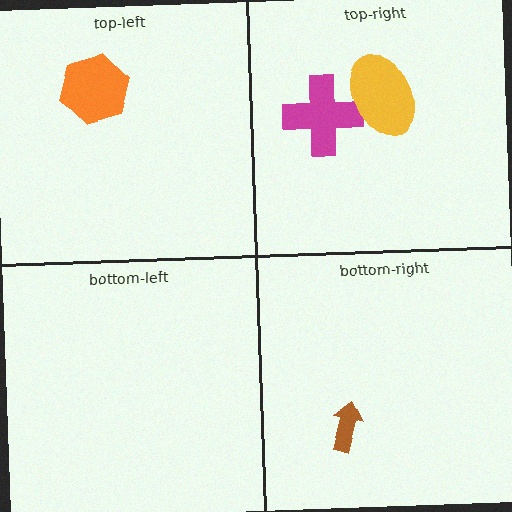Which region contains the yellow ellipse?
The top-right region.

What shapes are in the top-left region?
The orange hexagon.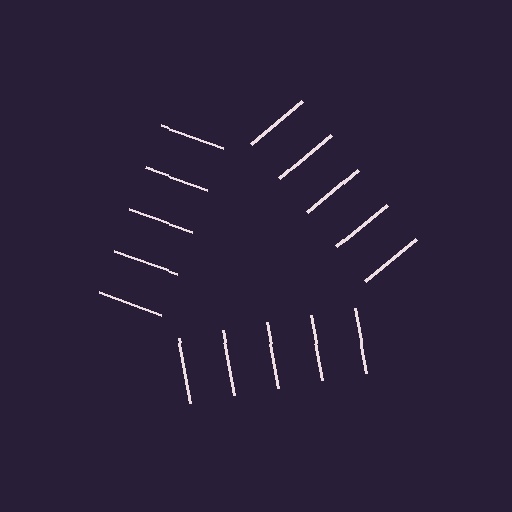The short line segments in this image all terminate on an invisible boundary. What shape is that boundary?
An illusory triangle — the line segments terminate on its edges but no continuous stroke is drawn.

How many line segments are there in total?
15 — 5 along each of the 3 edges.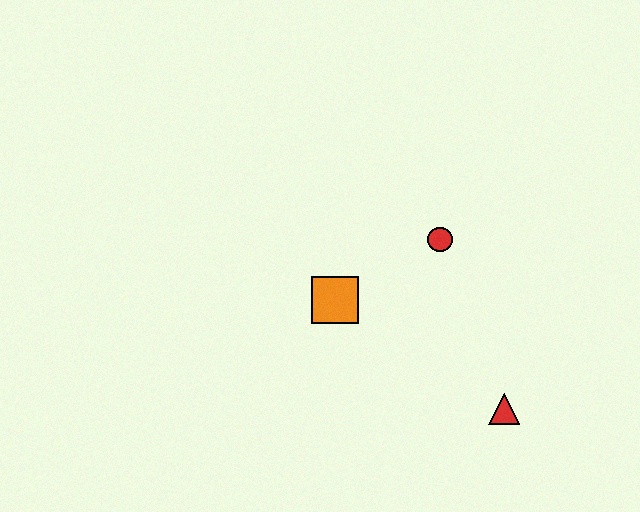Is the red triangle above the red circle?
No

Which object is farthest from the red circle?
The red triangle is farthest from the red circle.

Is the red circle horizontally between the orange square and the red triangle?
Yes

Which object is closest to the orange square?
The red circle is closest to the orange square.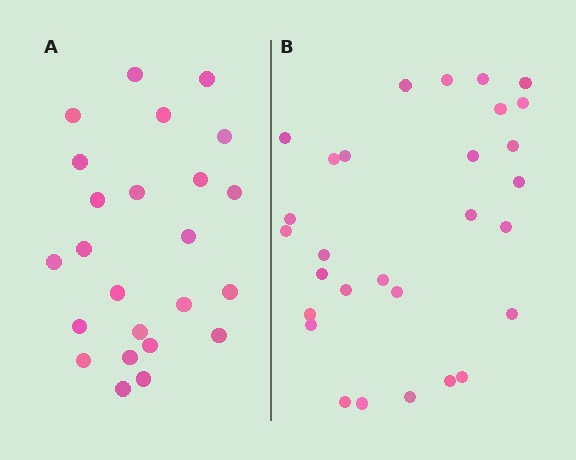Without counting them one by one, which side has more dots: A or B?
Region B (the right region) has more dots.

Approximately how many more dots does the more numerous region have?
Region B has about 5 more dots than region A.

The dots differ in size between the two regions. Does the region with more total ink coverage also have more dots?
No. Region A has more total ink coverage because its dots are larger, but region B actually contains more individual dots. Total area can be misleading — the number of items is what matters here.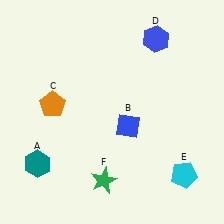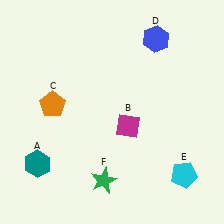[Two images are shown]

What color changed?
The diamond (B) changed from blue in Image 1 to magenta in Image 2.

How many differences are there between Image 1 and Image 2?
There is 1 difference between the two images.